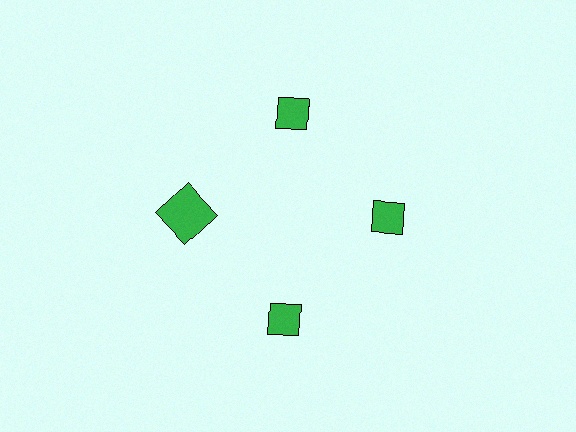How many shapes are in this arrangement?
There are 4 shapes arranged in a ring pattern.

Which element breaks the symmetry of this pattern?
The green square at roughly the 9 o'clock position breaks the symmetry. All other shapes are green diamonds.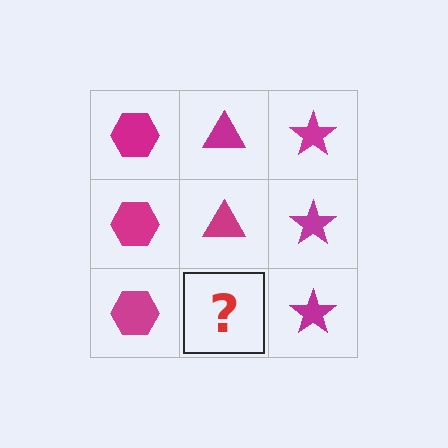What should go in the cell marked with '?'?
The missing cell should contain a magenta triangle.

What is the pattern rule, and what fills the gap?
The rule is that each column has a consistent shape. The gap should be filled with a magenta triangle.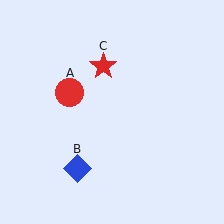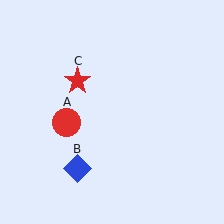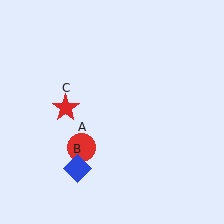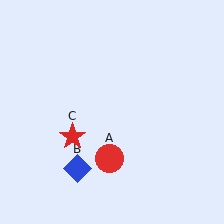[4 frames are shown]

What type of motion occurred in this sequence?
The red circle (object A), red star (object C) rotated counterclockwise around the center of the scene.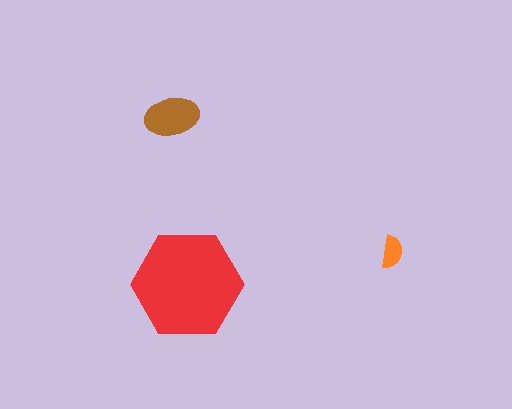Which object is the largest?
The red hexagon.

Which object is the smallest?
The orange semicircle.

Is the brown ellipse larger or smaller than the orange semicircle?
Larger.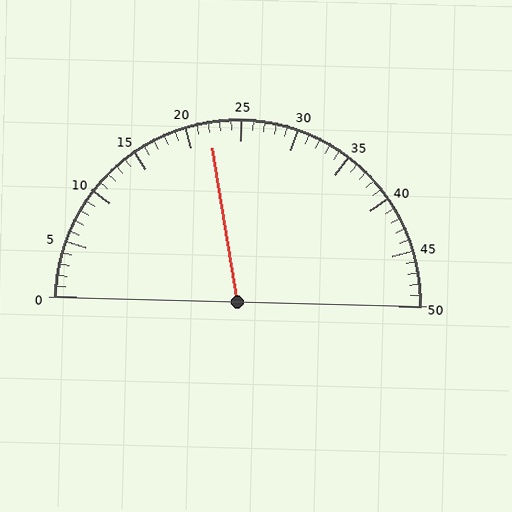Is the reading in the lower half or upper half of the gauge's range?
The reading is in the lower half of the range (0 to 50).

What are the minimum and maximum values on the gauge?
The gauge ranges from 0 to 50.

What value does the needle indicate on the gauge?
The needle indicates approximately 22.